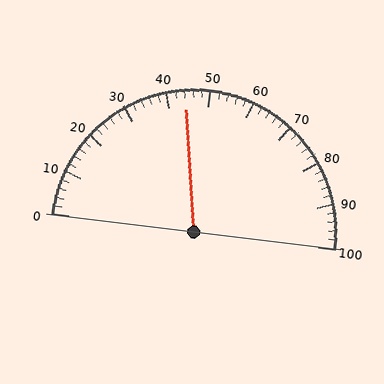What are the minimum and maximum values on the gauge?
The gauge ranges from 0 to 100.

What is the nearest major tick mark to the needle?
The nearest major tick mark is 40.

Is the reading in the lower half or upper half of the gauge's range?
The reading is in the lower half of the range (0 to 100).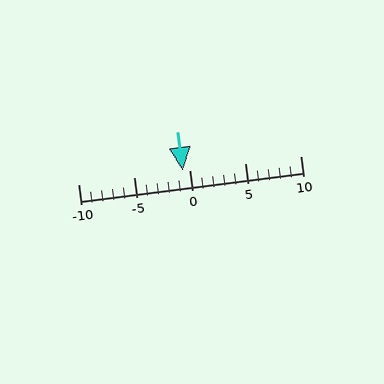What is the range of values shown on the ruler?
The ruler shows values from -10 to 10.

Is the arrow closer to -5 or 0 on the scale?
The arrow is closer to 0.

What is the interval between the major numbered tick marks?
The major tick marks are spaced 5 units apart.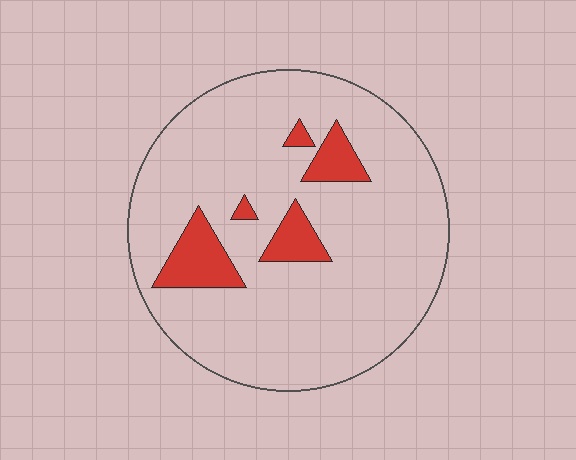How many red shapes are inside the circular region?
5.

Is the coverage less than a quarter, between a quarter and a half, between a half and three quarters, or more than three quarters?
Less than a quarter.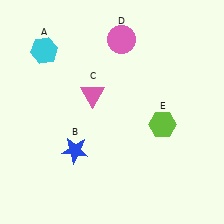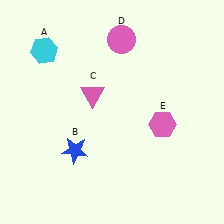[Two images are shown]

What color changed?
The hexagon (E) changed from lime in Image 1 to pink in Image 2.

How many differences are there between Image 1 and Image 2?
There is 1 difference between the two images.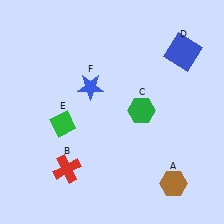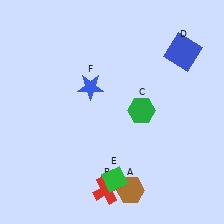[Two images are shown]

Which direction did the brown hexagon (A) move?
The brown hexagon (A) moved left.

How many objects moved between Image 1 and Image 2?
3 objects moved between the two images.